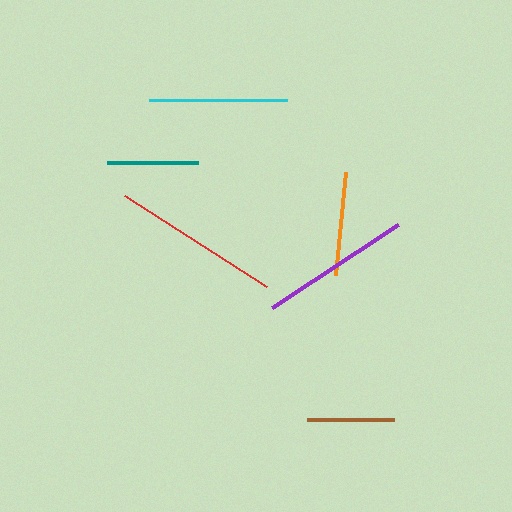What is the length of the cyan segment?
The cyan segment is approximately 139 pixels long.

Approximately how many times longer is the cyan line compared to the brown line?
The cyan line is approximately 1.6 times the length of the brown line.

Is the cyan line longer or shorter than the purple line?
The purple line is longer than the cyan line.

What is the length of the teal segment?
The teal segment is approximately 92 pixels long.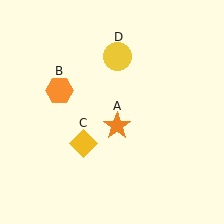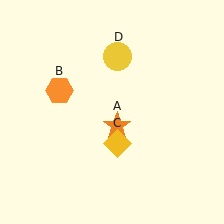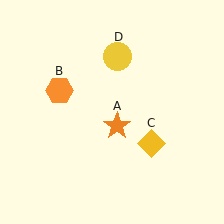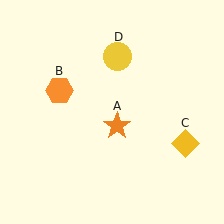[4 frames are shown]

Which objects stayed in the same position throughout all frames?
Orange star (object A) and orange hexagon (object B) and yellow circle (object D) remained stationary.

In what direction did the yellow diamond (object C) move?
The yellow diamond (object C) moved right.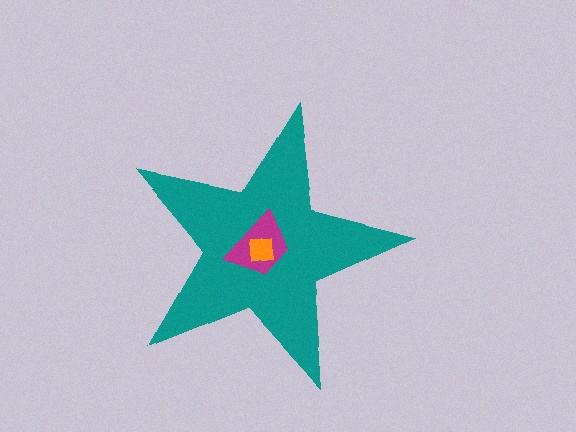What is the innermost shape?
The orange square.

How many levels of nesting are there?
3.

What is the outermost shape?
The teal star.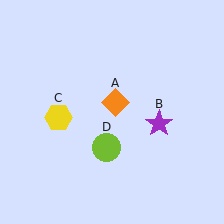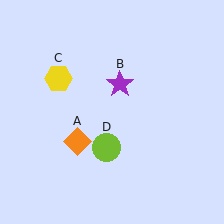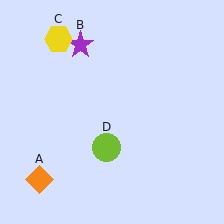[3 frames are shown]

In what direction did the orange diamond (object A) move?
The orange diamond (object A) moved down and to the left.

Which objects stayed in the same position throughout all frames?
Lime circle (object D) remained stationary.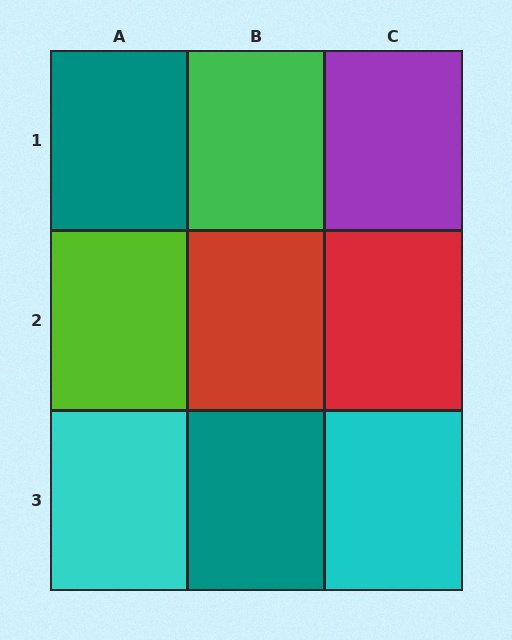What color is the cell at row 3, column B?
Teal.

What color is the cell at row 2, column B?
Red.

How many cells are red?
2 cells are red.